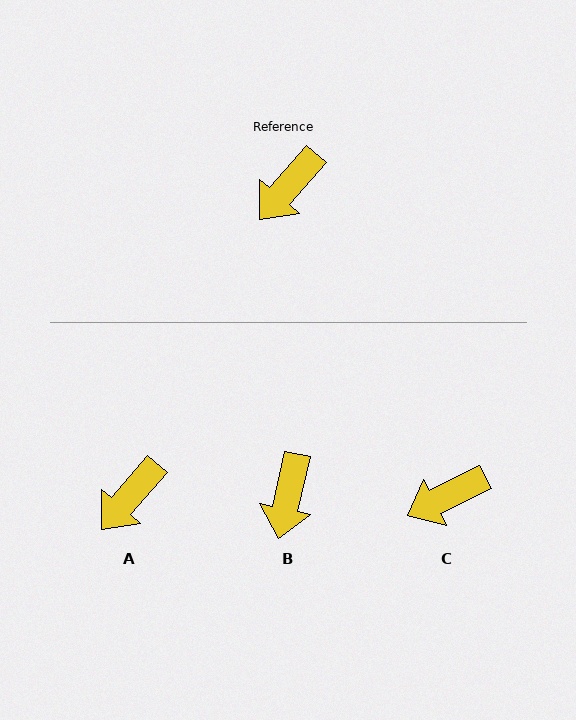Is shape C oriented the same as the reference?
No, it is off by about 22 degrees.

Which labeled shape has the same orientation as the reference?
A.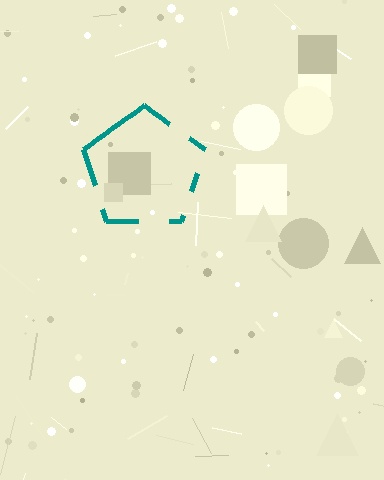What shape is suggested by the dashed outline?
The dashed outline suggests a pentagon.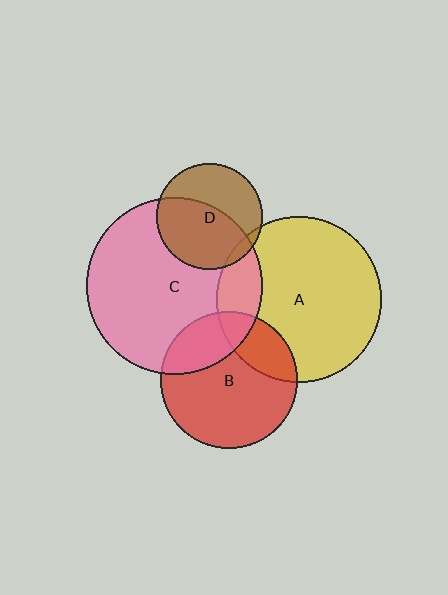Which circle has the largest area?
Circle C (pink).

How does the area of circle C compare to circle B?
Approximately 1.7 times.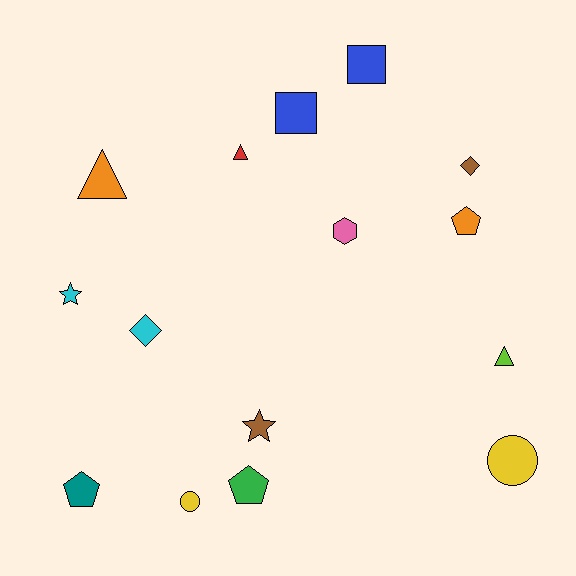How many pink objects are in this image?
There is 1 pink object.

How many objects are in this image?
There are 15 objects.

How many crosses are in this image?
There are no crosses.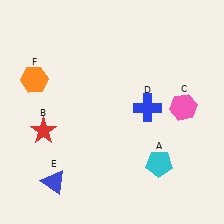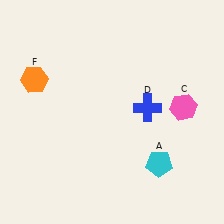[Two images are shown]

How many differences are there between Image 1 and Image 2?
There are 2 differences between the two images.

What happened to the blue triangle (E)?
The blue triangle (E) was removed in Image 2. It was in the bottom-left area of Image 1.